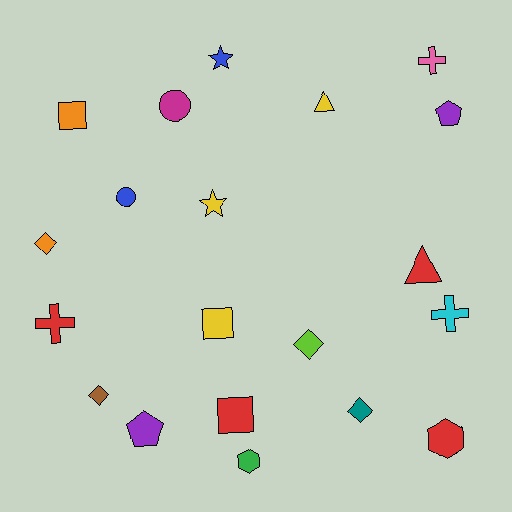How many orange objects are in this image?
There are 2 orange objects.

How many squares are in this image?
There are 3 squares.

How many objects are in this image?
There are 20 objects.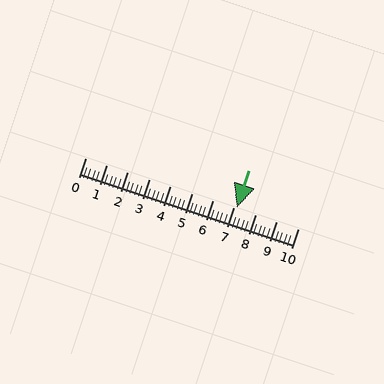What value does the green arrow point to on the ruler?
The green arrow points to approximately 7.1.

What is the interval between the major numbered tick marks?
The major tick marks are spaced 1 units apart.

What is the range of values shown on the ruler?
The ruler shows values from 0 to 10.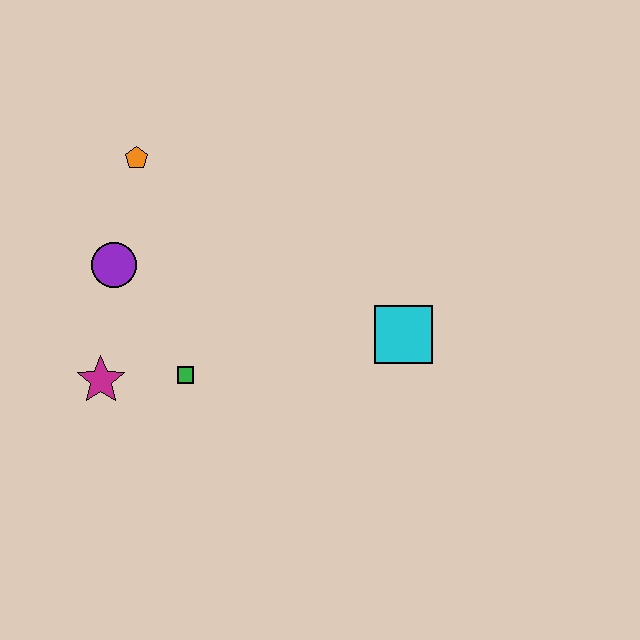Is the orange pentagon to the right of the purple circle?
Yes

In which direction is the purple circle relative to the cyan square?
The purple circle is to the left of the cyan square.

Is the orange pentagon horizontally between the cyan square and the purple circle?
Yes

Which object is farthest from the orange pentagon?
The cyan square is farthest from the orange pentagon.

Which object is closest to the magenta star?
The green square is closest to the magenta star.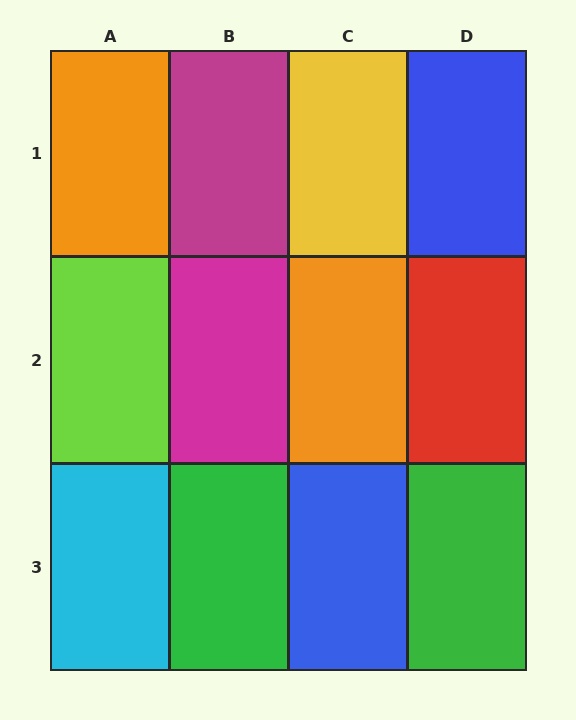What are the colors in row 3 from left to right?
Cyan, green, blue, green.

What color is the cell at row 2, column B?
Magenta.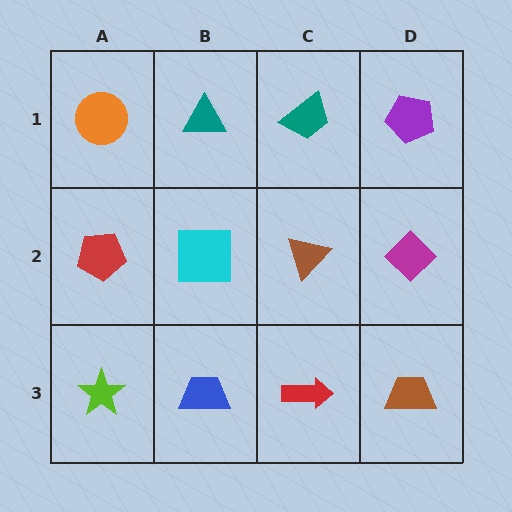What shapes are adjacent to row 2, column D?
A purple pentagon (row 1, column D), a brown trapezoid (row 3, column D), a brown triangle (row 2, column C).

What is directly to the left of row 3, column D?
A red arrow.